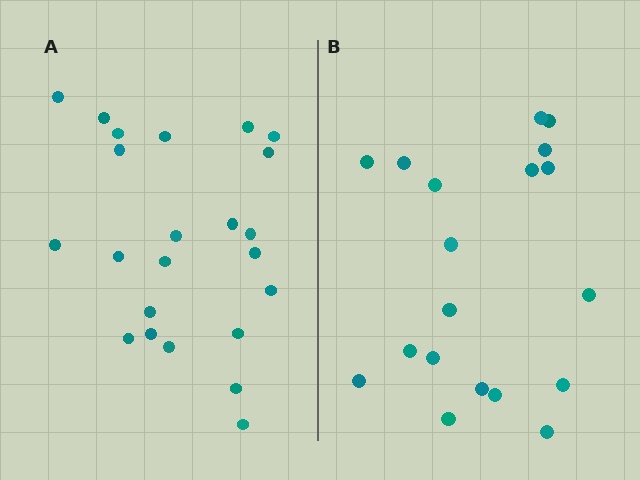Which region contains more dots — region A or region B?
Region A (the left region) has more dots.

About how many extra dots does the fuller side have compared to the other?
Region A has about 4 more dots than region B.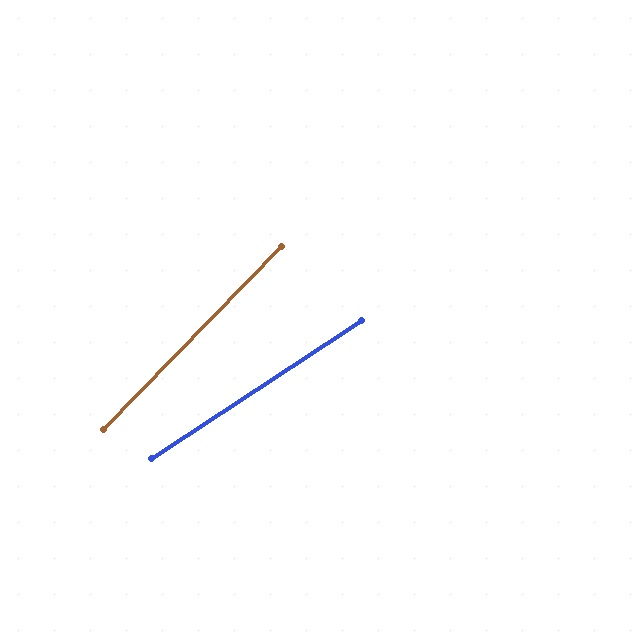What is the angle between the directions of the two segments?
Approximately 12 degrees.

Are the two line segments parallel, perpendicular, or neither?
Neither parallel nor perpendicular — they differ by about 12°.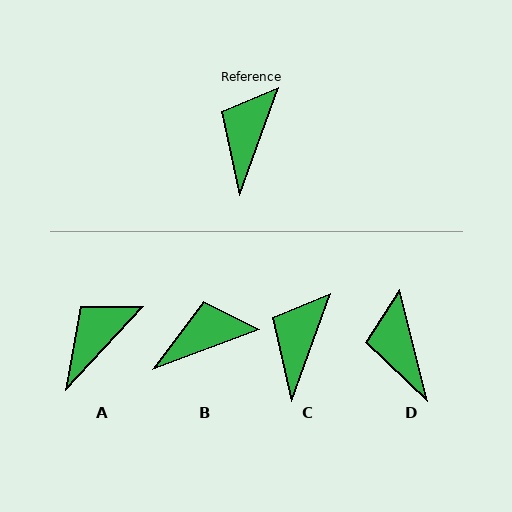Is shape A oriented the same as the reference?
No, it is off by about 23 degrees.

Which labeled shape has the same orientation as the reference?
C.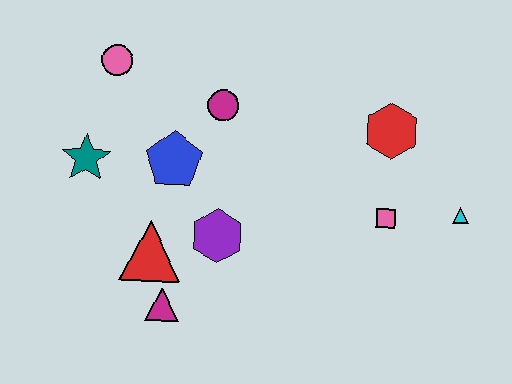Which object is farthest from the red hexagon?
The teal star is farthest from the red hexagon.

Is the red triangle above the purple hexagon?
No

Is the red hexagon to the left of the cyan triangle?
Yes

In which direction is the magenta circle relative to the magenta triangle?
The magenta circle is above the magenta triangle.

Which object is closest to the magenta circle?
The blue pentagon is closest to the magenta circle.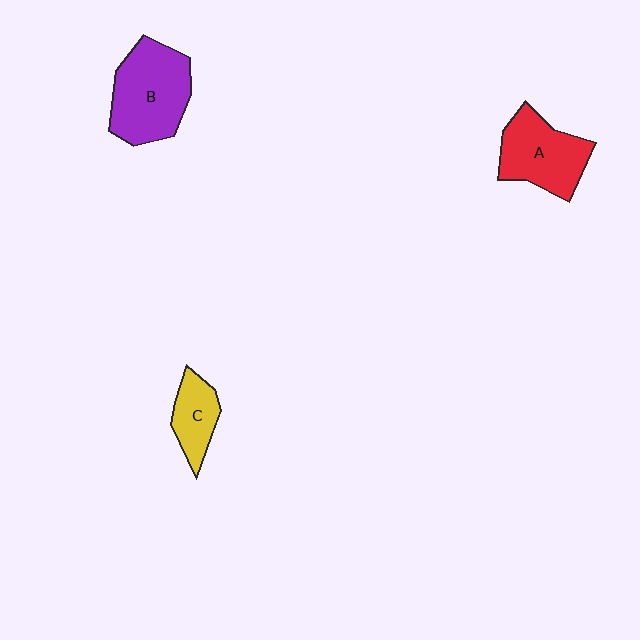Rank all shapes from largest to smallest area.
From largest to smallest: B (purple), A (red), C (yellow).